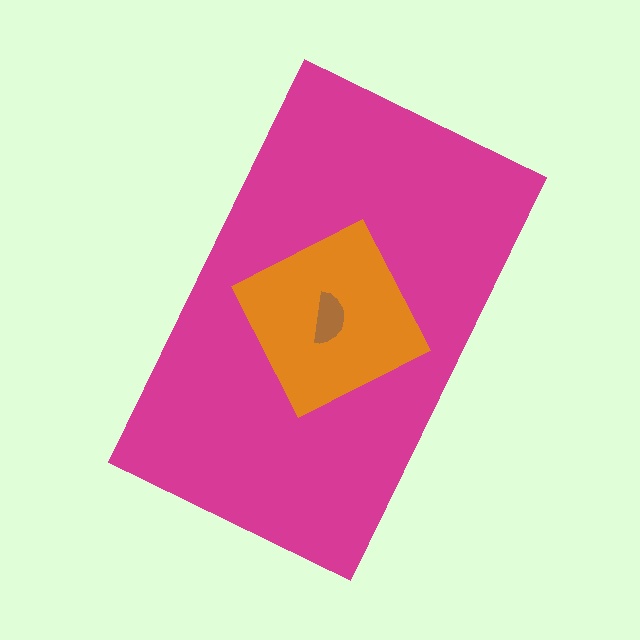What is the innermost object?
The brown semicircle.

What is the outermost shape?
The magenta rectangle.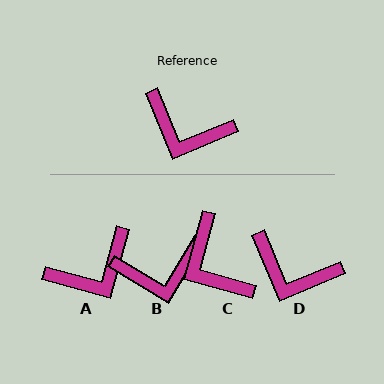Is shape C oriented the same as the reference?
No, it is off by about 38 degrees.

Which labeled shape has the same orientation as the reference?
D.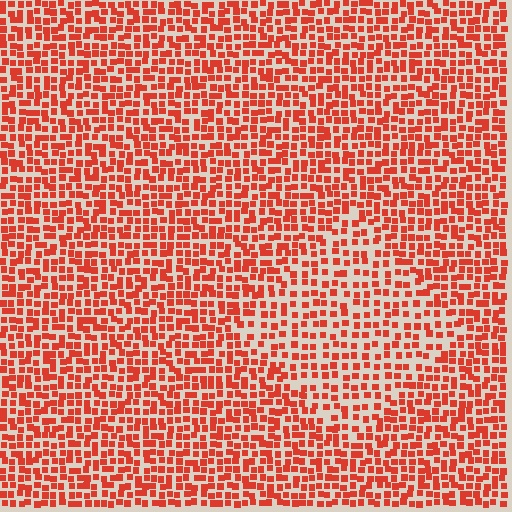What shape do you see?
I see a diamond.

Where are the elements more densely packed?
The elements are more densely packed outside the diamond boundary.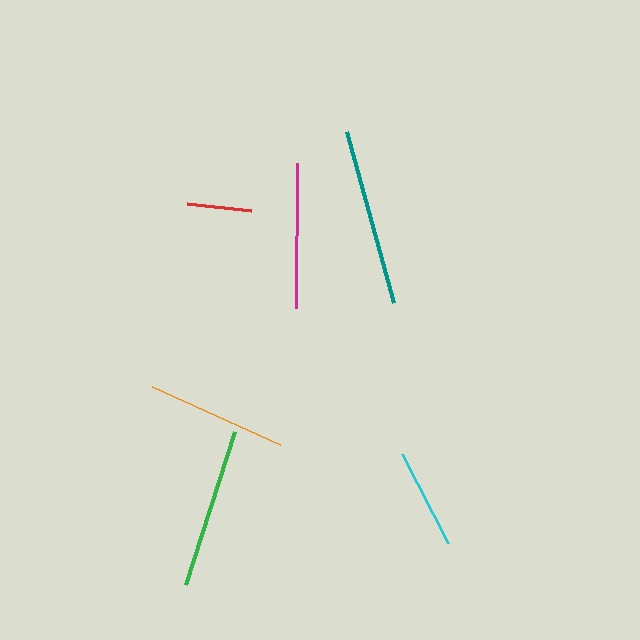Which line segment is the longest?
The teal line is the longest at approximately 177 pixels.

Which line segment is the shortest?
The red line is the shortest at approximately 64 pixels.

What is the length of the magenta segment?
The magenta segment is approximately 145 pixels long.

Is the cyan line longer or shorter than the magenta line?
The magenta line is longer than the cyan line.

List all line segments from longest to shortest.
From longest to shortest: teal, green, magenta, orange, cyan, red.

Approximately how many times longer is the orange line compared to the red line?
The orange line is approximately 2.2 times the length of the red line.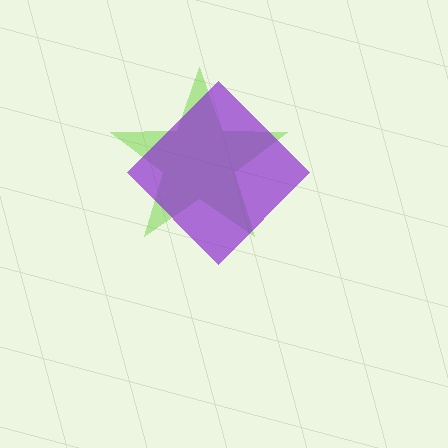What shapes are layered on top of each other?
The layered shapes are: a lime star, a purple diamond.